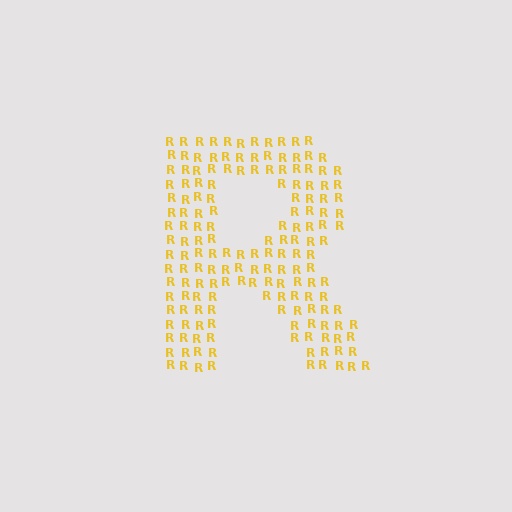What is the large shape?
The large shape is the letter R.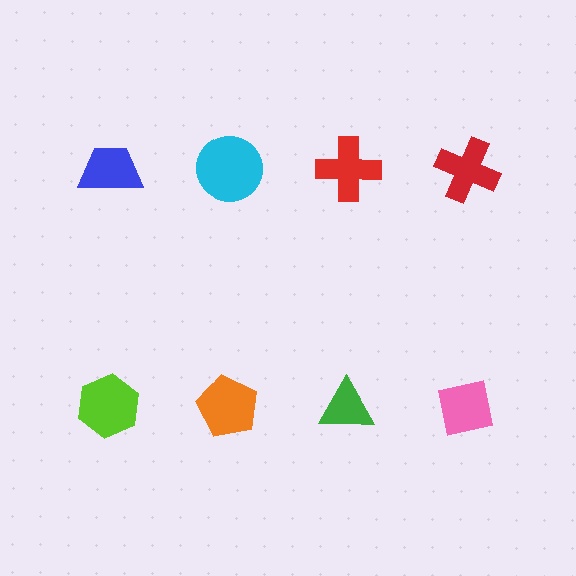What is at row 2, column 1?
A lime hexagon.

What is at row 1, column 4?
A red cross.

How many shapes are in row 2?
4 shapes.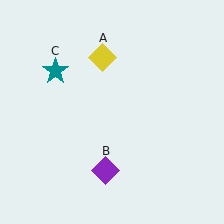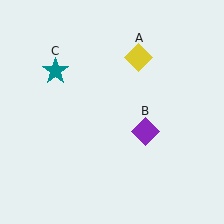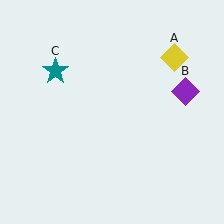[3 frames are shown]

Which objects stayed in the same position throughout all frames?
Teal star (object C) remained stationary.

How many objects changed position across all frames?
2 objects changed position: yellow diamond (object A), purple diamond (object B).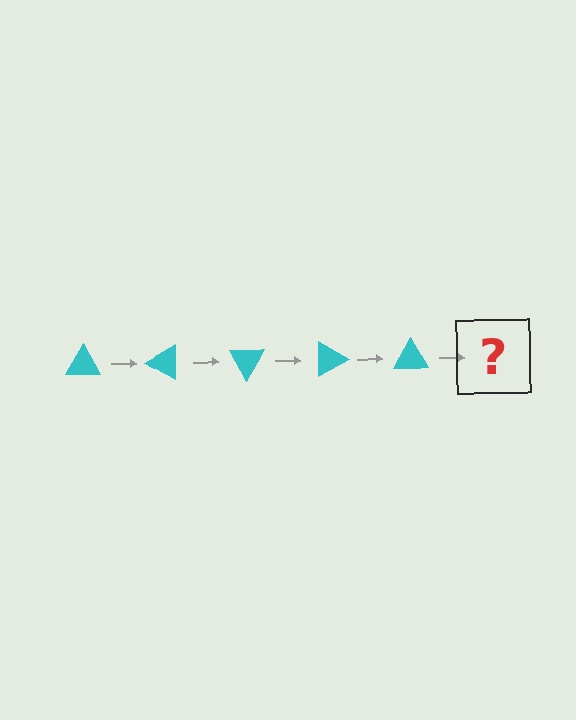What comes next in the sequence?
The next element should be a cyan triangle rotated 150 degrees.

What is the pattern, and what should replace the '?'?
The pattern is that the triangle rotates 30 degrees each step. The '?' should be a cyan triangle rotated 150 degrees.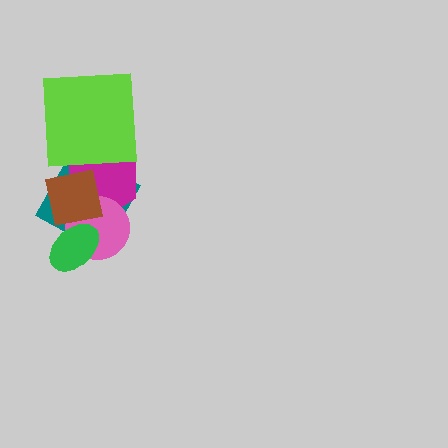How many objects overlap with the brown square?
4 objects overlap with the brown square.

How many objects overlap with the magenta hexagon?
4 objects overlap with the magenta hexagon.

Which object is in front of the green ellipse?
The brown square is in front of the green ellipse.